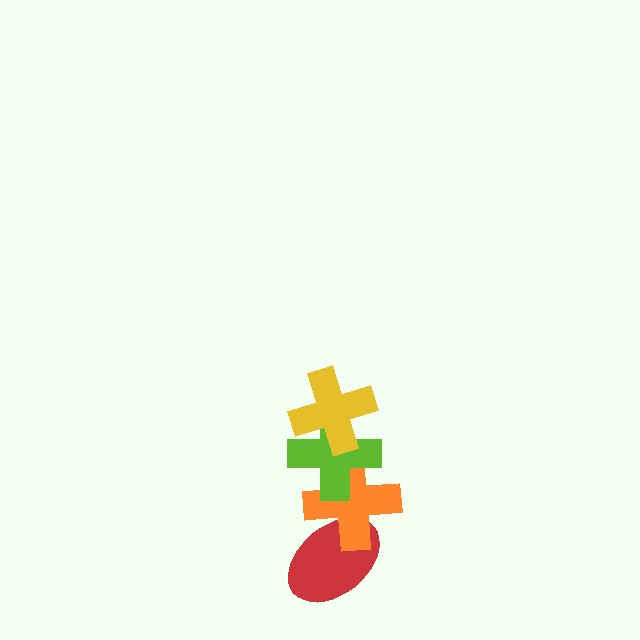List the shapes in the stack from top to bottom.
From top to bottom: the yellow cross, the lime cross, the orange cross, the red ellipse.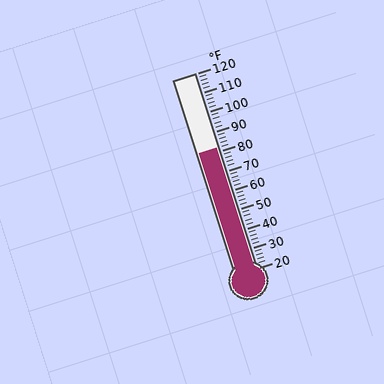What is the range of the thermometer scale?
The thermometer scale ranges from 20°F to 120°F.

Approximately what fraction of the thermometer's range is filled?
The thermometer is filled to approximately 60% of its range.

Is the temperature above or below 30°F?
The temperature is above 30°F.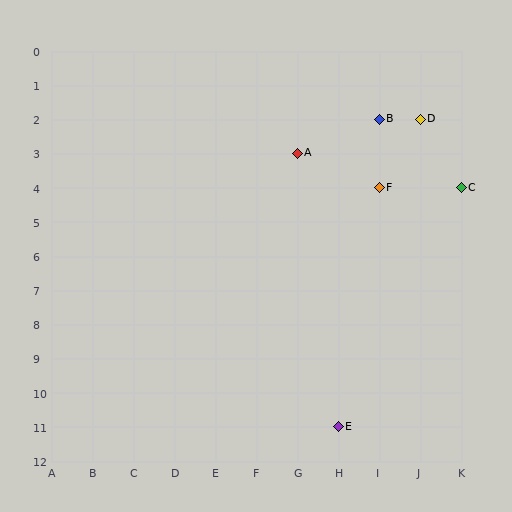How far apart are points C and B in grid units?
Points C and B are 2 columns and 2 rows apart (about 2.8 grid units diagonally).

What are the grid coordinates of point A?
Point A is at grid coordinates (G, 3).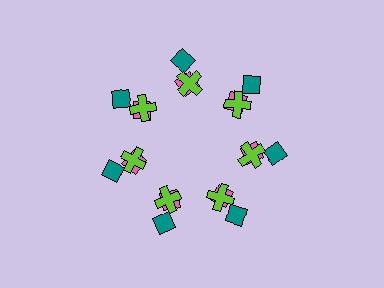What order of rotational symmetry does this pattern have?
This pattern has 7-fold rotational symmetry.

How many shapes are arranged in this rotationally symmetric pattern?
There are 21 shapes, arranged in 7 groups of 3.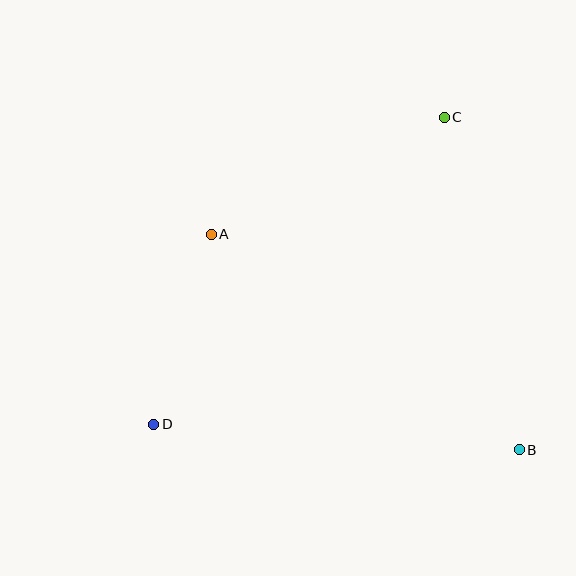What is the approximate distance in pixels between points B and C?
The distance between B and C is approximately 341 pixels.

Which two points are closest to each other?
Points A and D are closest to each other.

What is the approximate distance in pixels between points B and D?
The distance between B and D is approximately 366 pixels.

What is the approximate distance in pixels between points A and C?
The distance between A and C is approximately 261 pixels.